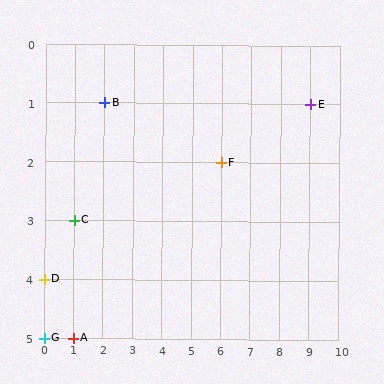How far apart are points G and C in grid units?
Points G and C are 1 column and 2 rows apart (about 2.2 grid units diagonally).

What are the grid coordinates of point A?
Point A is at grid coordinates (1, 5).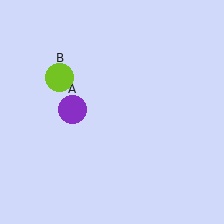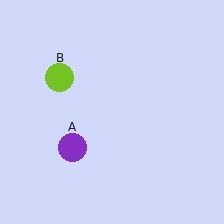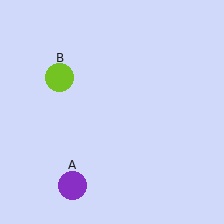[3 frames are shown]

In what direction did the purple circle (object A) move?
The purple circle (object A) moved down.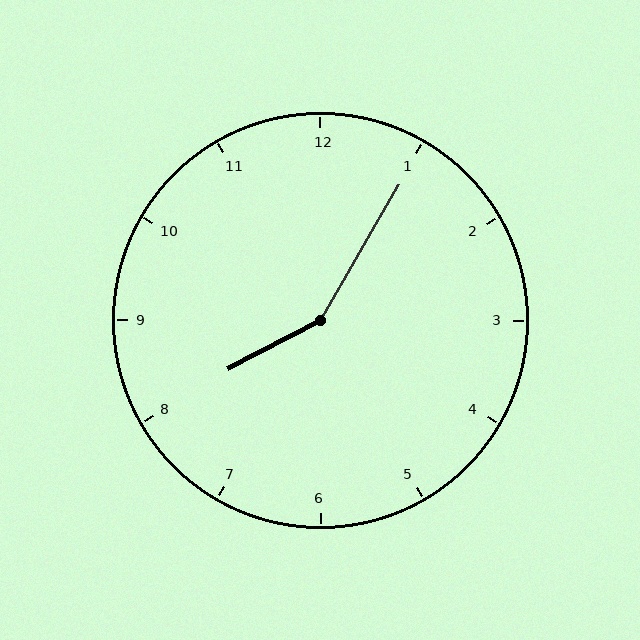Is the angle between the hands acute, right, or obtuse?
It is obtuse.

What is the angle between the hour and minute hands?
Approximately 148 degrees.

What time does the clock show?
8:05.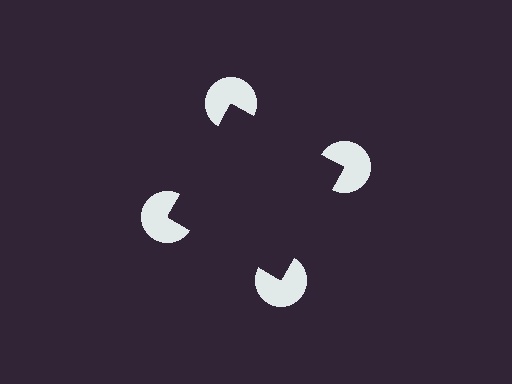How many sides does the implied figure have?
4 sides.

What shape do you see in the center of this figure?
An illusory square — its edges are inferred from the aligned wedge cuts in the pac-man discs, not physically drawn.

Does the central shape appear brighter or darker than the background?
It typically appears slightly darker than the background, even though no actual brightness change is drawn.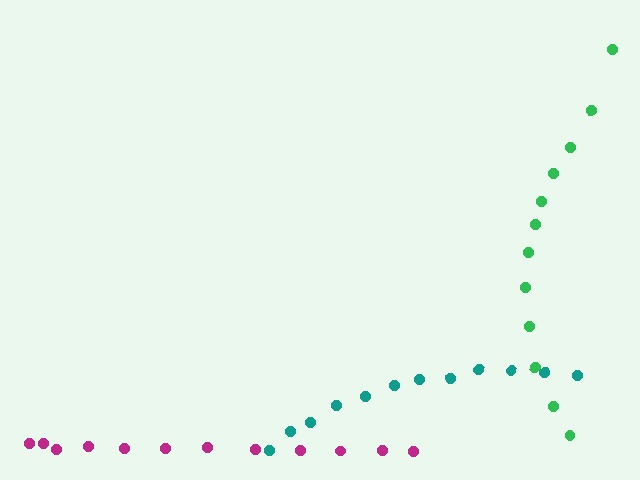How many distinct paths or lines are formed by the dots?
There are 3 distinct paths.